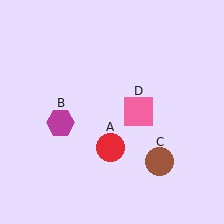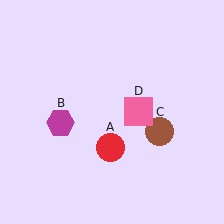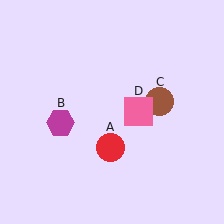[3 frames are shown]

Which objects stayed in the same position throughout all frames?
Red circle (object A) and magenta hexagon (object B) and pink square (object D) remained stationary.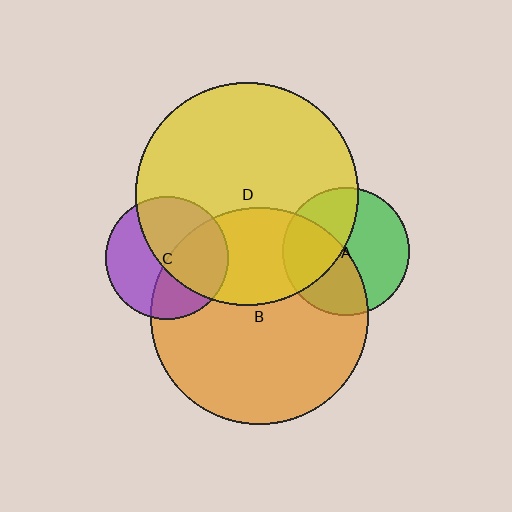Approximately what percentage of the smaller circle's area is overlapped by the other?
Approximately 45%.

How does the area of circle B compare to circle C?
Approximately 3.1 times.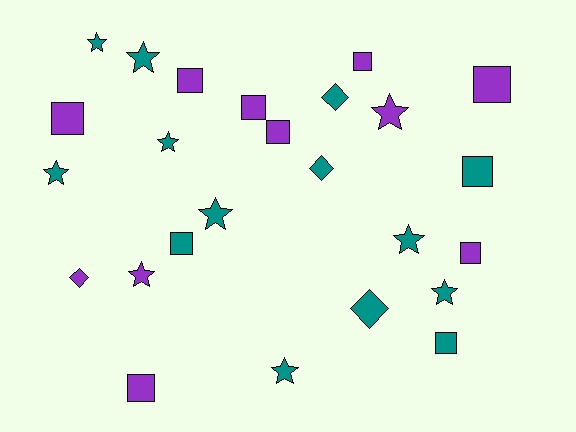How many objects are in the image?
There are 25 objects.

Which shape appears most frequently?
Square, with 11 objects.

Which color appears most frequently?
Teal, with 14 objects.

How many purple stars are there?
There are 2 purple stars.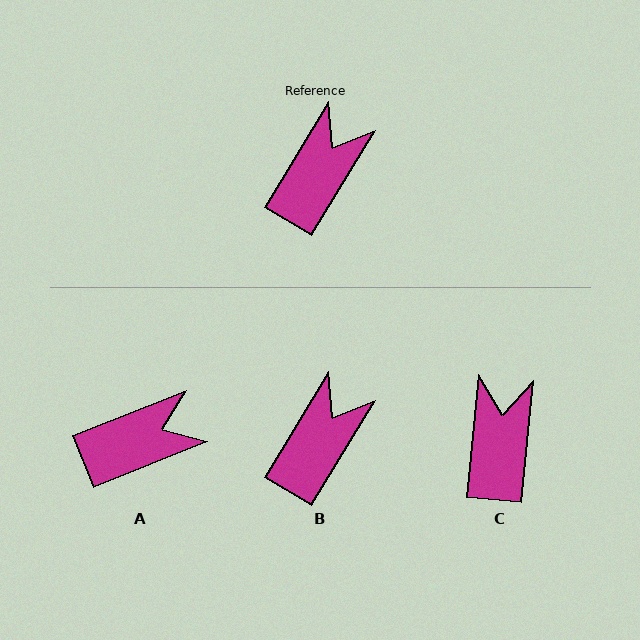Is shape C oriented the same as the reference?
No, it is off by about 26 degrees.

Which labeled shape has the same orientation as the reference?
B.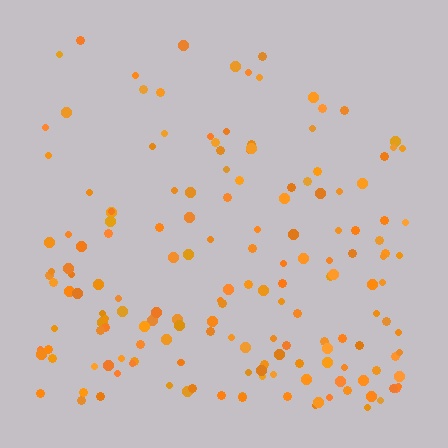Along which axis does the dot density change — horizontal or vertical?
Vertical.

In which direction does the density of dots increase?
From top to bottom, with the bottom side densest.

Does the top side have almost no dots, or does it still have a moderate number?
Still a moderate number, just noticeably fewer than the bottom.